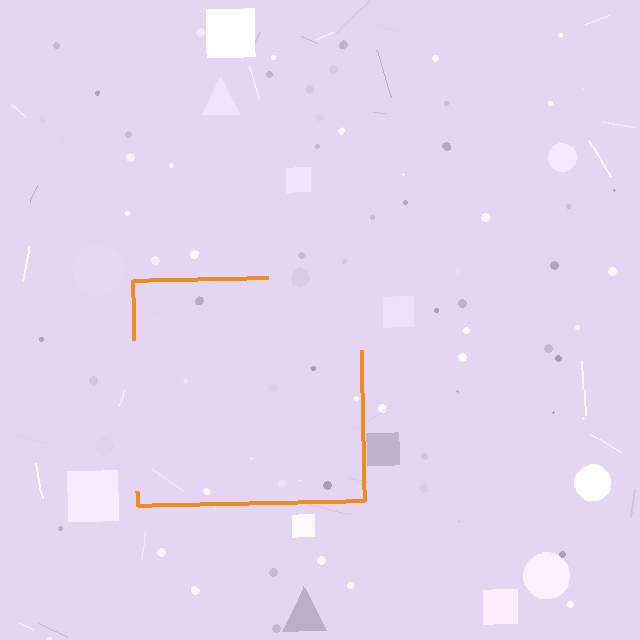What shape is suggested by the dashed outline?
The dashed outline suggests a square.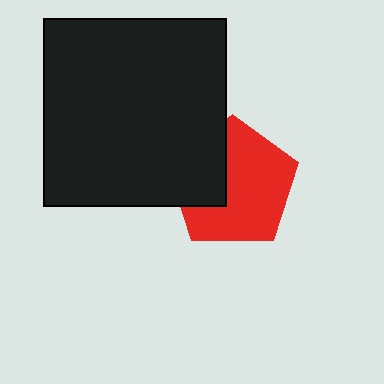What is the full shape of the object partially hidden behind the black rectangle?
The partially hidden object is a red pentagon.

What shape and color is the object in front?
The object in front is a black rectangle.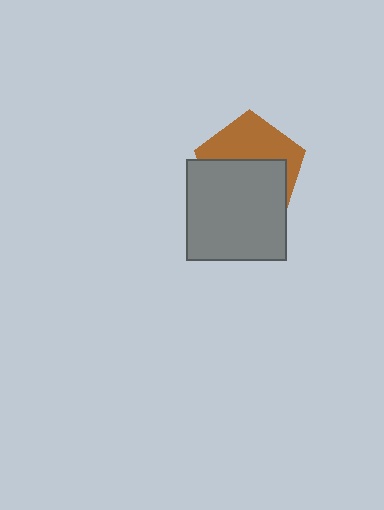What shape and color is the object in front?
The object in front is a gray square.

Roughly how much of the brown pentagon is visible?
A small part of it is visible (roughly 45%).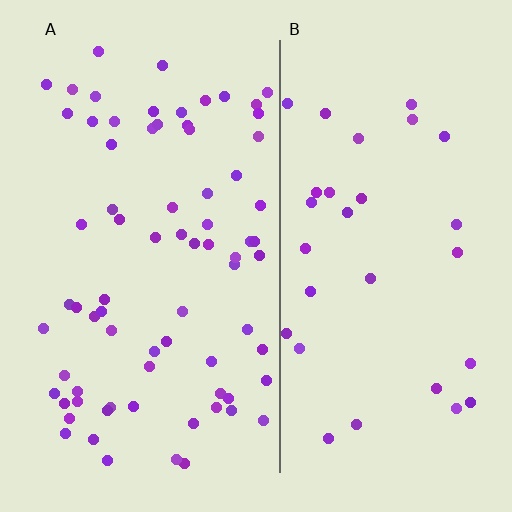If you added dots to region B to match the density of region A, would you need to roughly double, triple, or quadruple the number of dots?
Approximately double.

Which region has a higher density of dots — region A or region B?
A (the left).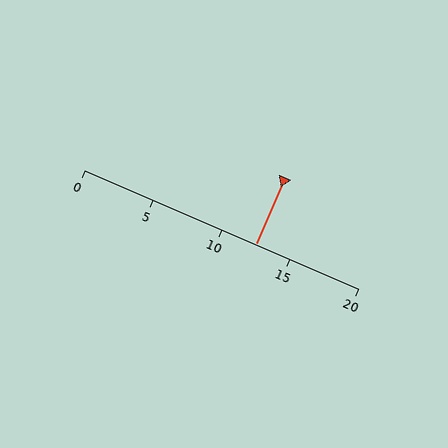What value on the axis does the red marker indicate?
The marker indicates approximately 12.5.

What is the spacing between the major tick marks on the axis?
The major ticks are spaced 5 apart.